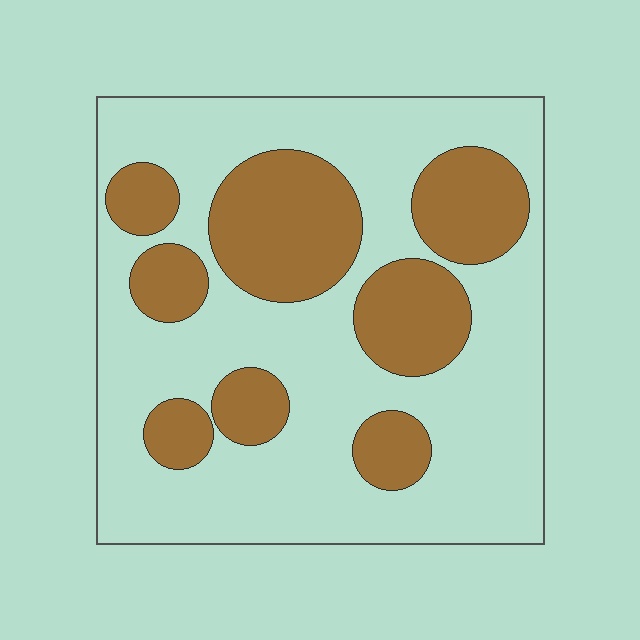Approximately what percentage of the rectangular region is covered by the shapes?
Approximately 30%.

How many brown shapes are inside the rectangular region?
8.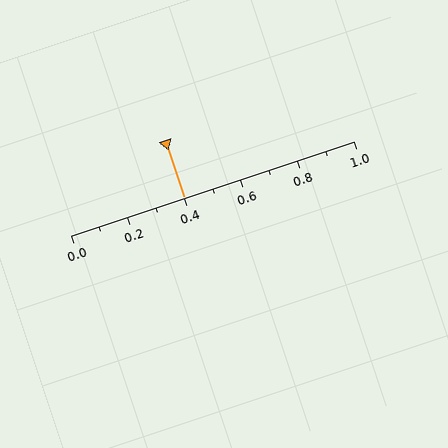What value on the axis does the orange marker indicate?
The marker indicates approximately 0.4.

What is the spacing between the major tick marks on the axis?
The major ticks are spaced 0.2 apart.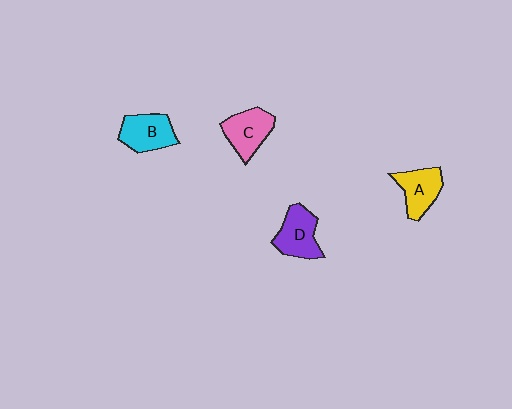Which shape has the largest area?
Shape D (purple).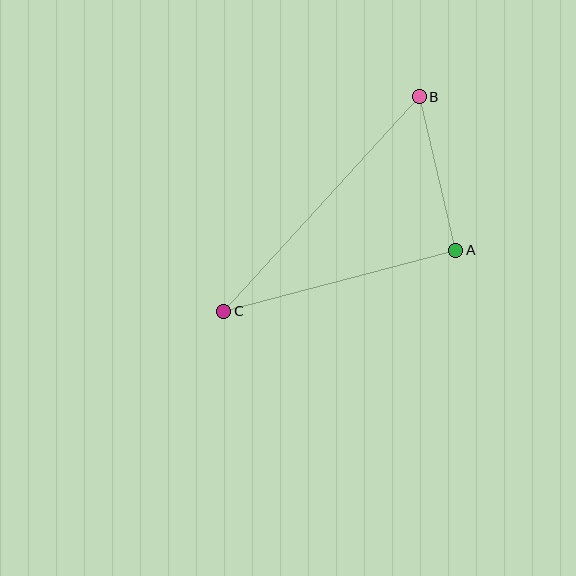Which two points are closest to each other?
Points A and B are closest to each other.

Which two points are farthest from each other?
Points B and C are farthest from each other.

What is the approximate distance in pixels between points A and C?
The distance between A and C is approximately 240 pixels.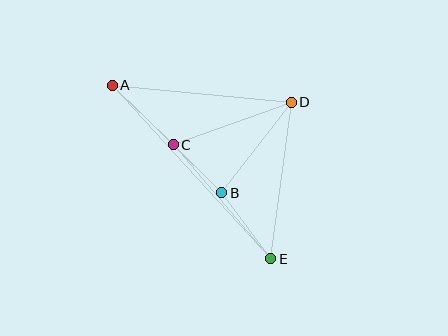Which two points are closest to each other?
Points B and C are closest to each other.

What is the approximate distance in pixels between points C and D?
The distance between C and D is approximately 125 pixels.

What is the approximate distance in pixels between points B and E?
The distance between B and E is approximately 82 pixels.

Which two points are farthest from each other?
Points A and E are farthest from each other.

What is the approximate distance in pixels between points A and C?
The distance between A and C is approximately 85 pixels.